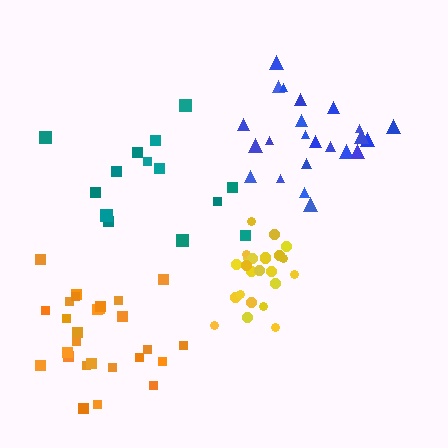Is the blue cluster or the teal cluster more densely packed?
Blue.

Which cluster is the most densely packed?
Yellow.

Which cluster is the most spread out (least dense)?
Teal.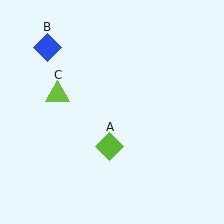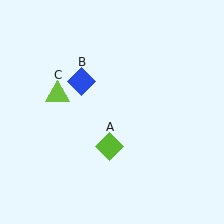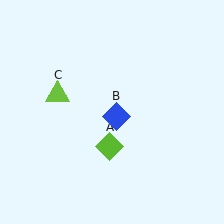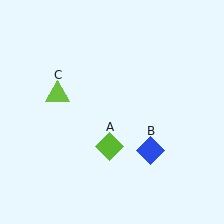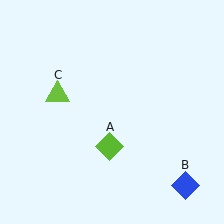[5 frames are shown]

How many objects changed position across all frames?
1 object changed position: blue diamond (object B).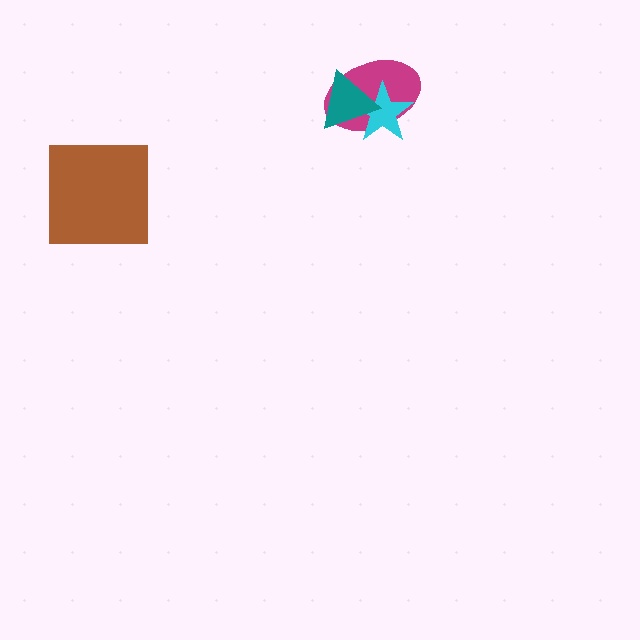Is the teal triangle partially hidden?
No, no other shape covers it.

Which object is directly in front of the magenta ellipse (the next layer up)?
The cyan star is directly in front of the magenta ellipse.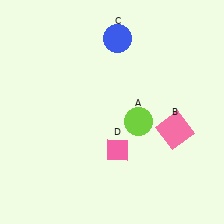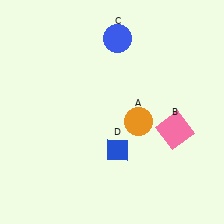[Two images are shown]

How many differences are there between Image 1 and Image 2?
There are 2 differences between the two images.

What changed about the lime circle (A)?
In Image 1, A is lime. In Image 2, it changed to orange.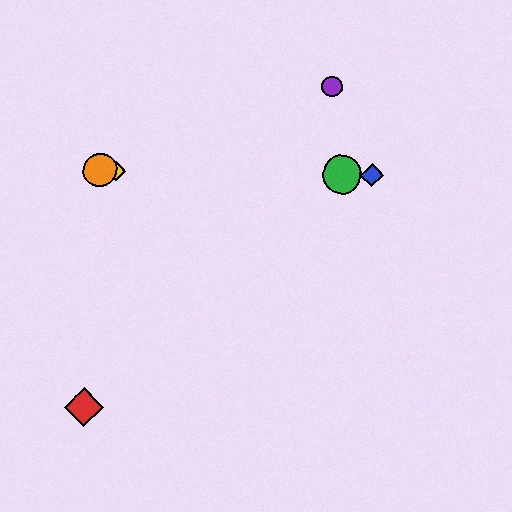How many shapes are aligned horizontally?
4 shapes (the blue diamond, the green circle, the yellow diamond, the orange circle) are aligned horizontally.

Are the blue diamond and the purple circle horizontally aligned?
No, the blue diamond is at y≈175 and the purple circle is at y≈87.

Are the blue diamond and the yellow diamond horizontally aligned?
Yes, both are at y≈175.